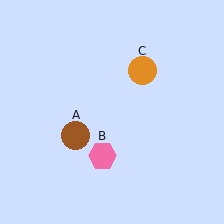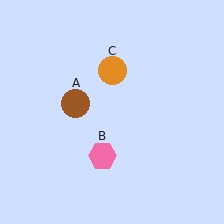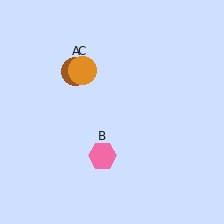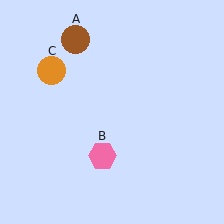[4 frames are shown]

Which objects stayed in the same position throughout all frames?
Pink hexagon (object B) remained stationary.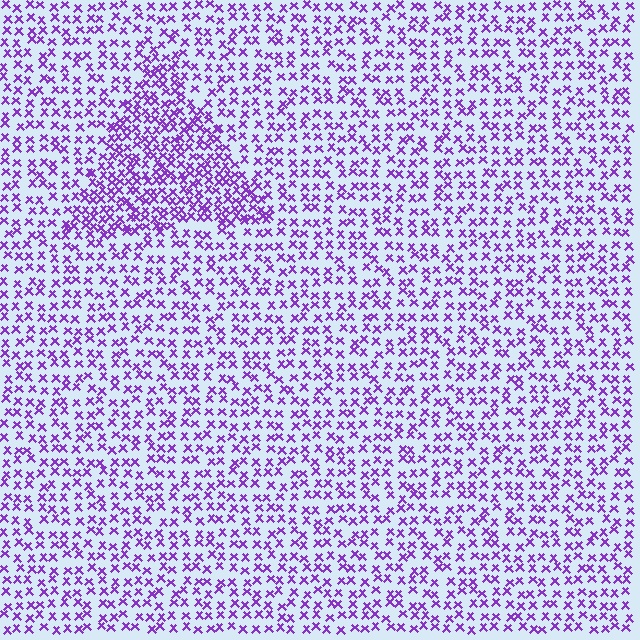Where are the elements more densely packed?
The elements are more densely packed inside the triangle boundary.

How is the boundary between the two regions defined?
The boundary is defined by a change in element density (approximately 1.8x ratio). All elements are the same color, size, and shape.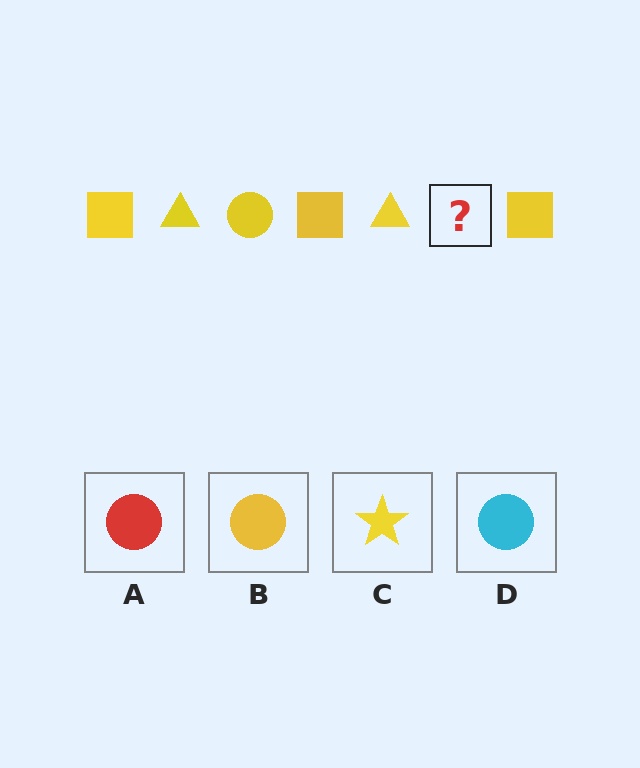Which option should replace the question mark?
Option B.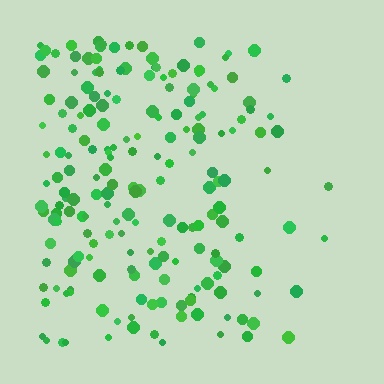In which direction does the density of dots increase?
From right to left, with the left side densest.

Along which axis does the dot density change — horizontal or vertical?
Horizontal.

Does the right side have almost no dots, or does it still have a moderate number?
Still a moderate number, just noticeably fewer than the left.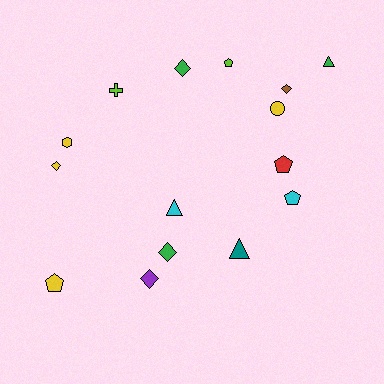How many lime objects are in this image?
There are 2 lime objects.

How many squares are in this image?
There are no squares.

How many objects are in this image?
There are 15 objects.